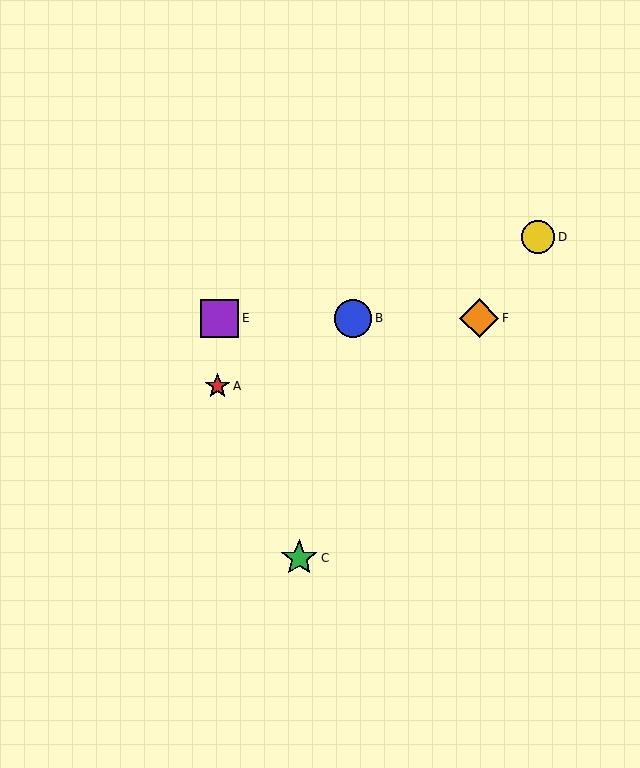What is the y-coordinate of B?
Object B is at y≈318.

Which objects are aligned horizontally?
Objects B, E, F are aligned horizontally.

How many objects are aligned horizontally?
3 objects (B, E, F) are aligned horizontally.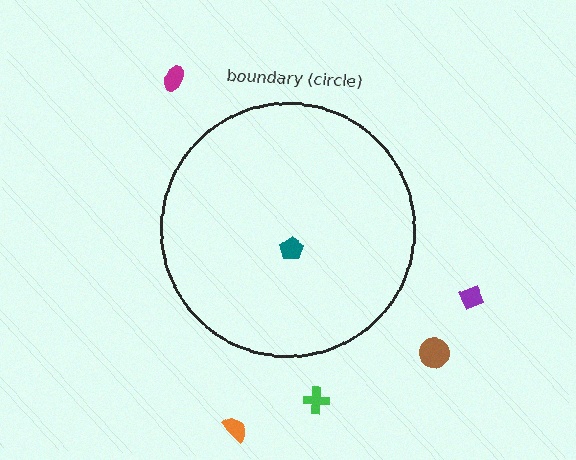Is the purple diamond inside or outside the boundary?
Outside.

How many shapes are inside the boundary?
1 inside, 5 outside.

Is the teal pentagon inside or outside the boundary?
Inside.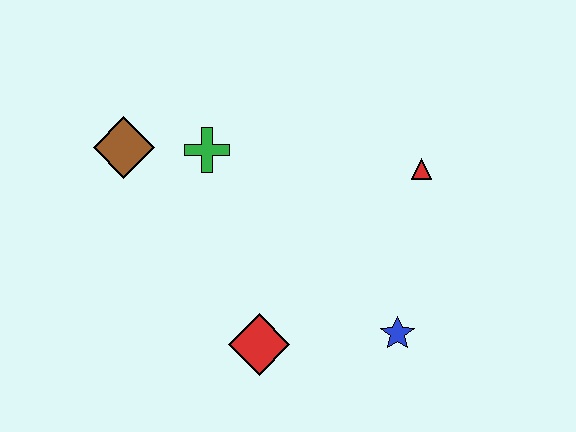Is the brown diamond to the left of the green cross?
Yes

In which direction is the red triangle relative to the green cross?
The red triangle is to the right of the green cross.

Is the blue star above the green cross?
No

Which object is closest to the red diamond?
The blue star is closest to the red diamond.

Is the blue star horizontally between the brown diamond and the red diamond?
No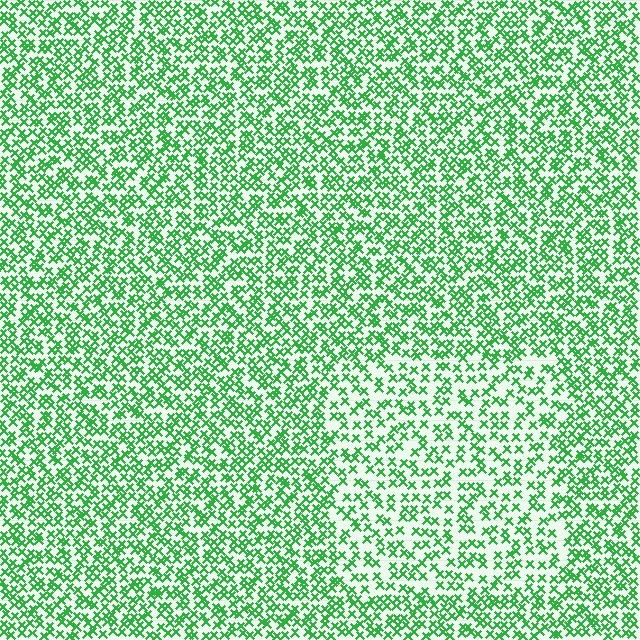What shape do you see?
I see a rectangle.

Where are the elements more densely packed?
The elements are more densely packed outside the rectangle boundary.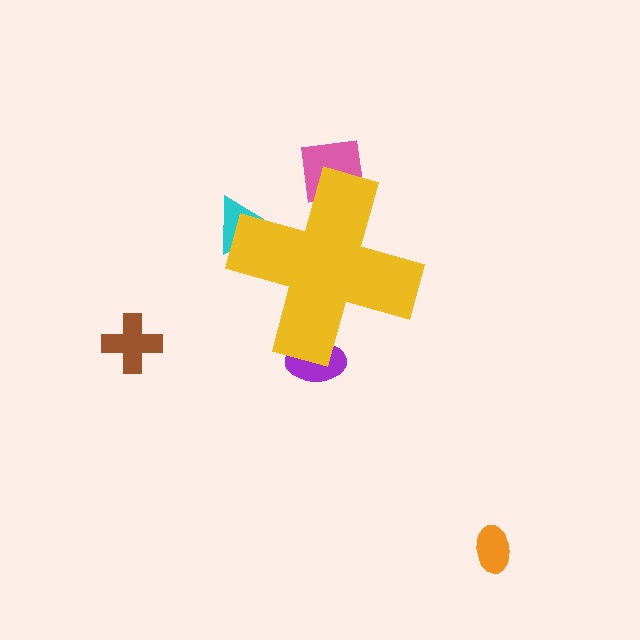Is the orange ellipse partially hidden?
No, the orange ellipse is fully visible.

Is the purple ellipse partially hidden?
Yes, the purple ellipse is partially hidden behind the yellow cross.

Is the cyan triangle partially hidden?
Yes, the cyan triangle is partially hidden behind the yellow cross.